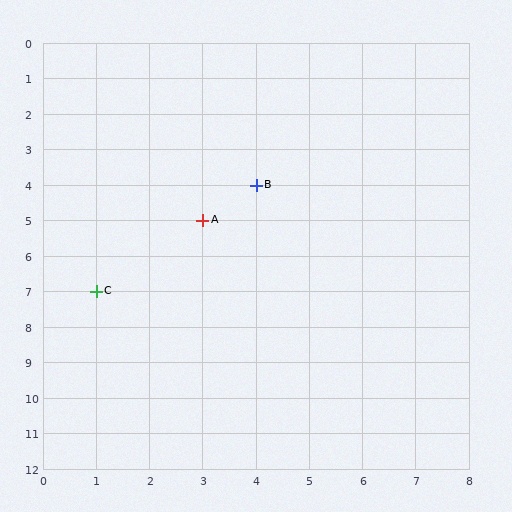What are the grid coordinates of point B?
Point B is at grid coordinates (4, 4).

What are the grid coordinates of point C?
Point C is at grid coordinates (1, 7).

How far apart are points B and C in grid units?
Points B and C are 3 columns and 3 rows apart (about 4.2 grid units diagonally).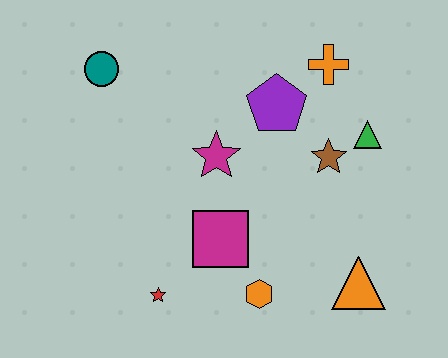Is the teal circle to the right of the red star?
No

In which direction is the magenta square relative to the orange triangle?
The magenta square is to the left of the orange triangle.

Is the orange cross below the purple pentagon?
No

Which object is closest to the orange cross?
The purple pentagon is closest to the orange cross.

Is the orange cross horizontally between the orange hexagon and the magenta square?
No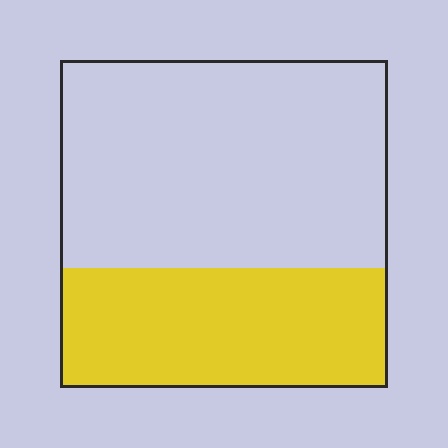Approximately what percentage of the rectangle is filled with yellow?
Approximately 35%.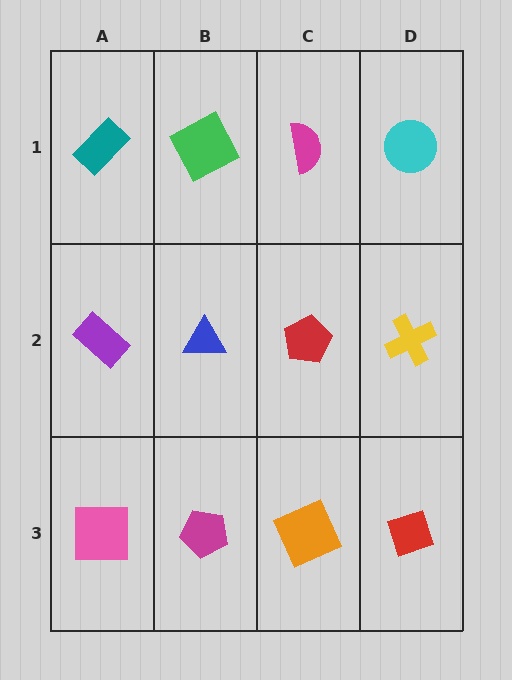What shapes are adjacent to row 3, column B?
A blue triangle (row 2, column B), a pink square (row 3, column A), an orange square (row 3, column C).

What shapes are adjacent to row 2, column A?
A teal rectangle (row 1, column A), a pink square (row 3, column A), a blue triangle (row 2, column B).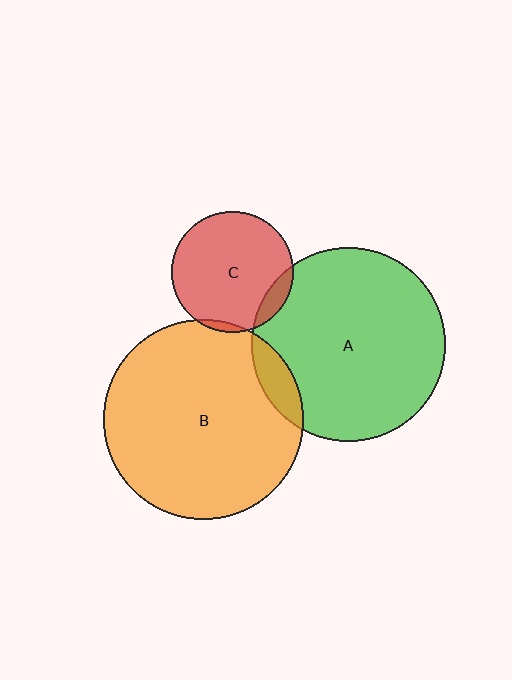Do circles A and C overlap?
Yes.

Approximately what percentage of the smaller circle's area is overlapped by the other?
Approximately 10%.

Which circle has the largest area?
Circle B (orange).